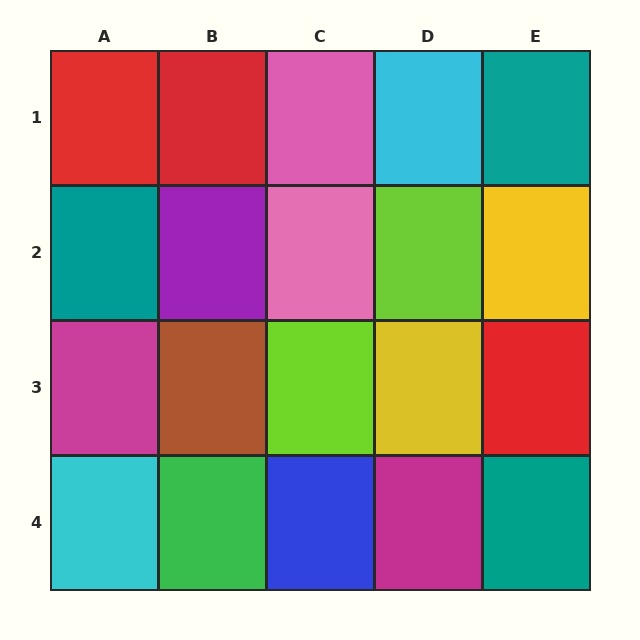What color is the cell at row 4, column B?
Green.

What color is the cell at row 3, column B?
Brown.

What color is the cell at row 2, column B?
Purple.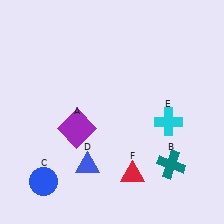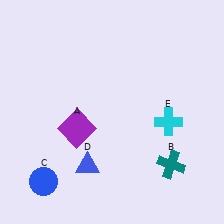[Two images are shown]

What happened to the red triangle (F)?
The red triangle (F) was removed in Image 2. It was in the bottom-right area of Image 1.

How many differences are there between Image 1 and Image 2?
There is 1 difference between the two images.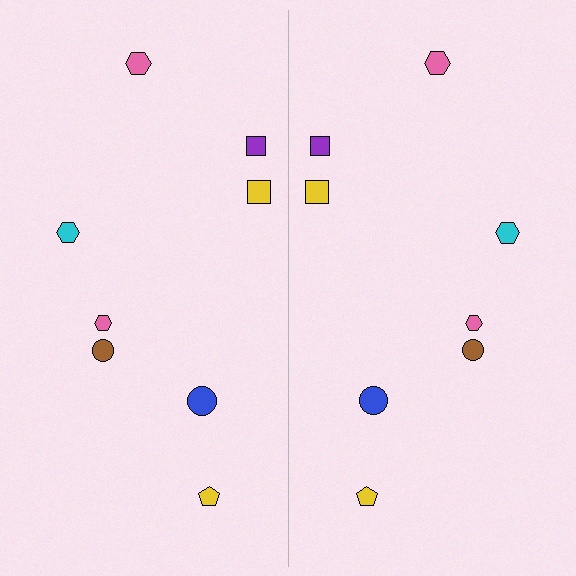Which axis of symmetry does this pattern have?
The pattern has a vertical axis of symmetry running through the center of the image.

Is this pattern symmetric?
Yes, this pattern has bilateral (reflection) symmetry.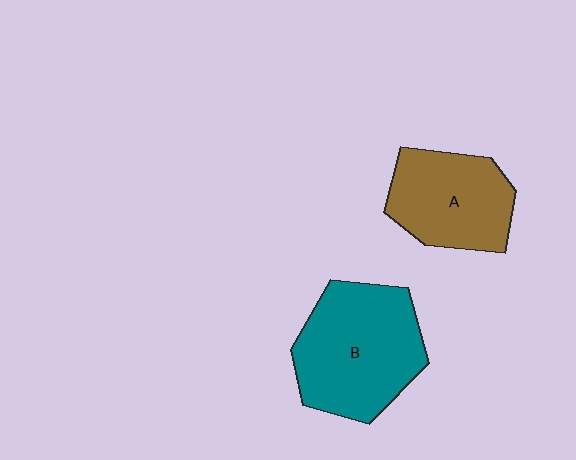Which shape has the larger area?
Shape B (teal).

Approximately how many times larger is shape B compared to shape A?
Approximately 1.3 times.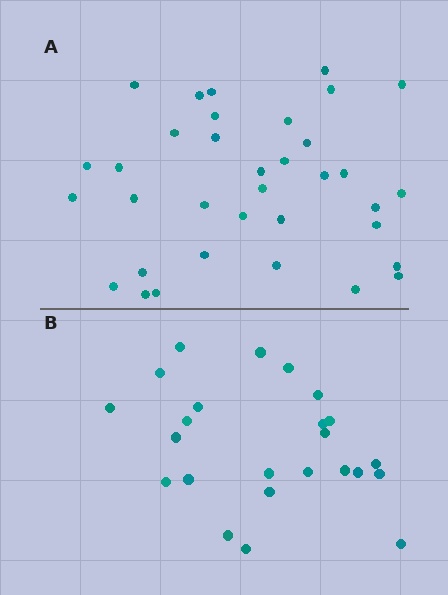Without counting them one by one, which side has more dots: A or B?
Region A (the top region) has more dots.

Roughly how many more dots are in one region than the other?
Region A has roughly 12 or so more dots than region B.